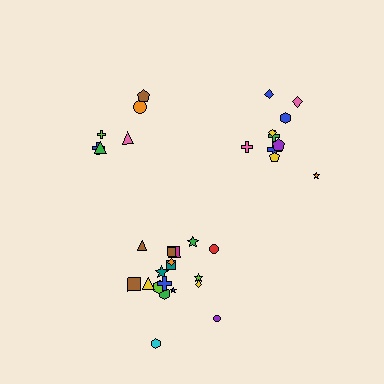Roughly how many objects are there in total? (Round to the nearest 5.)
Roughly 35 objects in total.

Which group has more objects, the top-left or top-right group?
The top-right group.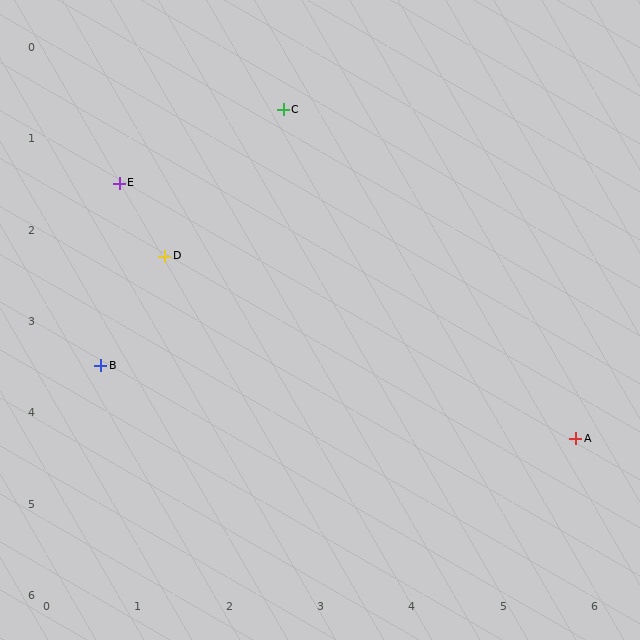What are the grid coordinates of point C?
Point C is at approximately (2.6, 0.7).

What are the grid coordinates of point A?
Point A is at approximately (5.8, 4.3).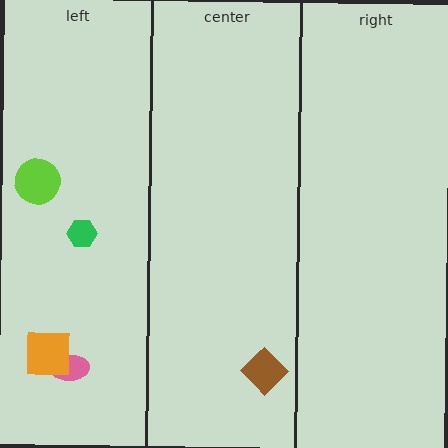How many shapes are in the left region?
4.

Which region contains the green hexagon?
The left region.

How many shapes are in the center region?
1.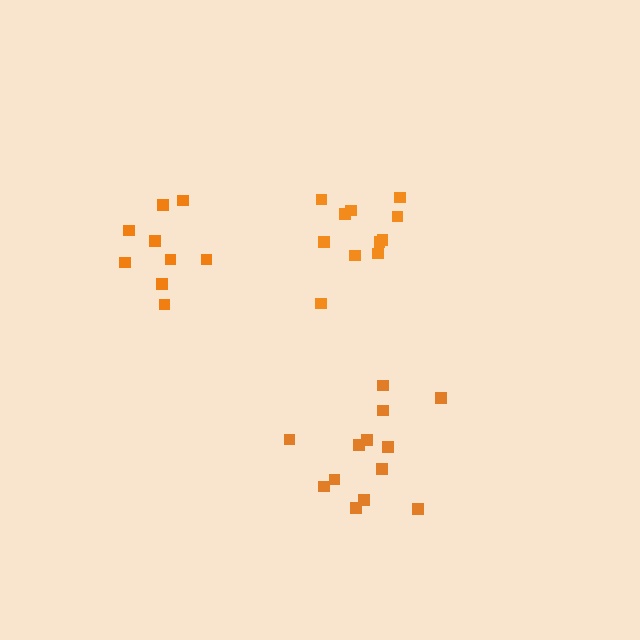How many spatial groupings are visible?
There are 3 spatial groupings.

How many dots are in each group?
Group 1: 11 dots, Group 2: 13 dots, Group 3: 9 dots (33 total).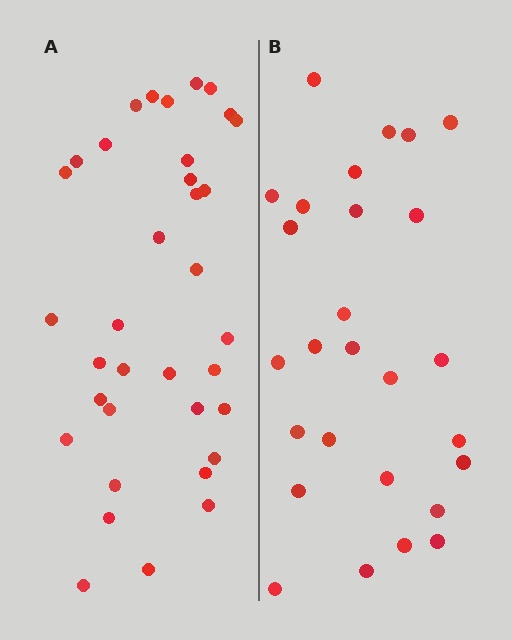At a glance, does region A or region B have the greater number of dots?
Region A (the left region) has more dots.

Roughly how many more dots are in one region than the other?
Region A has roughly 8 or so more dots than region B.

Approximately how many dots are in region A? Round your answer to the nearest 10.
About 40 dots. (The exact count is 35, which rounds to 40.)